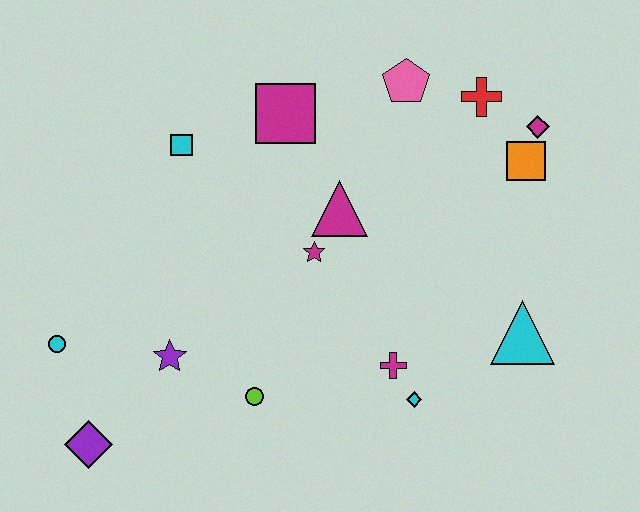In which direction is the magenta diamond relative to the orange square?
The magenta diamond is above the orange square.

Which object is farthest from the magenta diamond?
The purple diamond is farthest from the magenta diamond.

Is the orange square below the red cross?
Yes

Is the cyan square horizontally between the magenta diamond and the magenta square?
No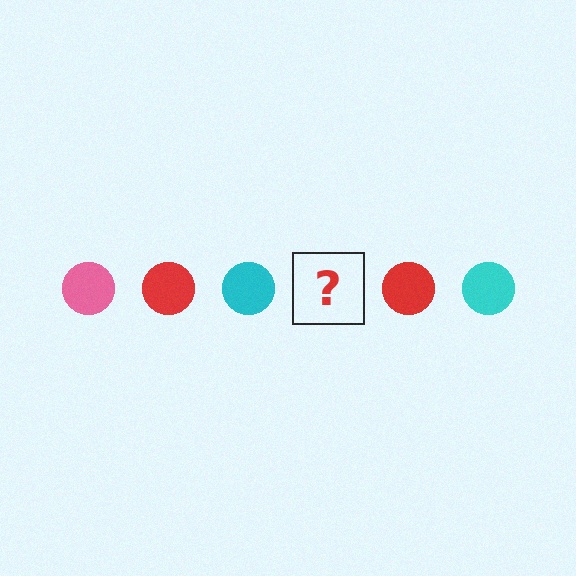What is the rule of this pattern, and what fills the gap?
The rule is that the pattern cycles through pink, red, cyan circles. The gap should be filled with a pink circle.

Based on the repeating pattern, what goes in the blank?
The blank should be a pink circle.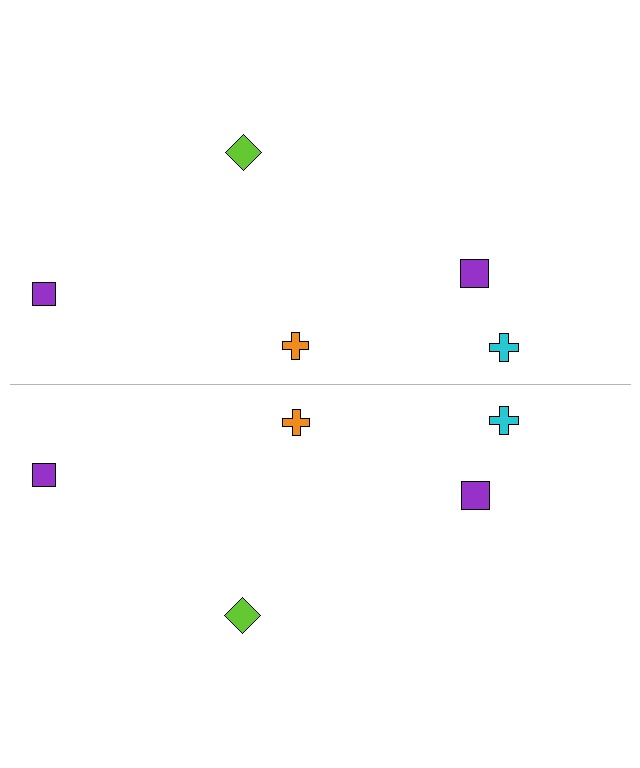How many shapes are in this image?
There are 10 shapes in this image.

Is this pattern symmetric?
Yes, this pattern has bilateral (reflection) symmetry.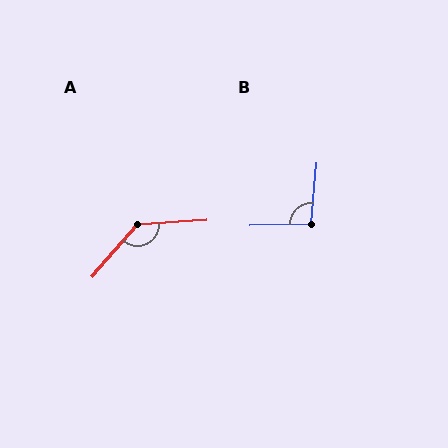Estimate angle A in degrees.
Approximately 134 degrees.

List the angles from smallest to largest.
B (97°), A (134°).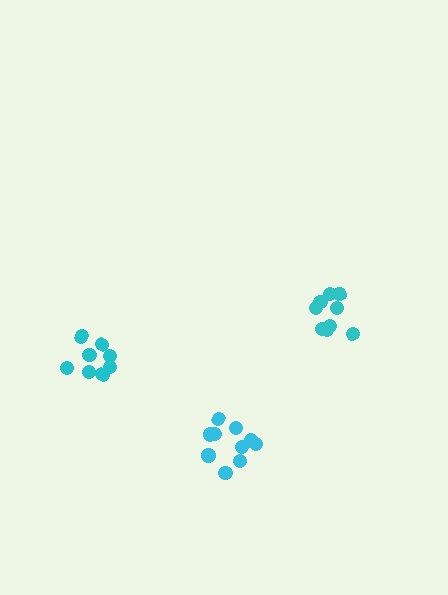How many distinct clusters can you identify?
There are 3 distinct clusters.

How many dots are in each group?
Group 1: 9 dots, Group 2: 10 dots, Group 3: 8 dots (27 total).